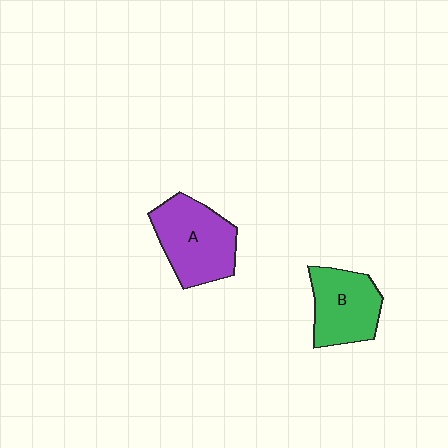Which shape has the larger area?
Shape A (purple).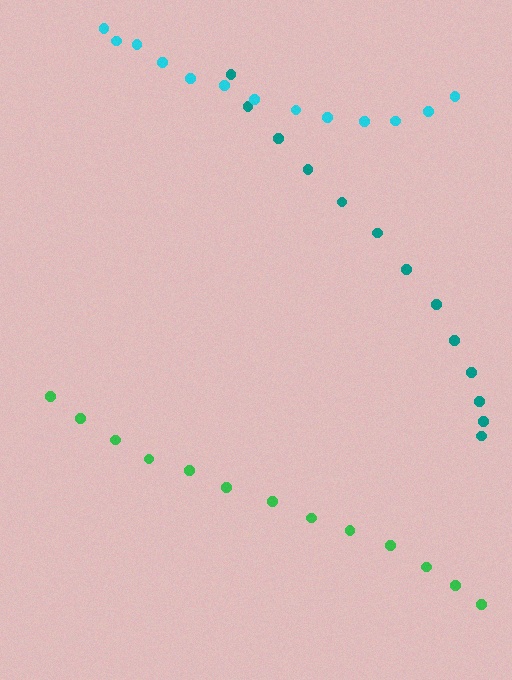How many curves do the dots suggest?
There are 3 distinct paths.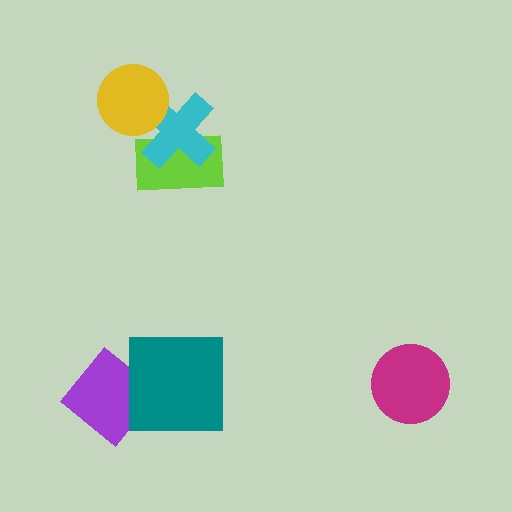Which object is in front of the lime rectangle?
The cyan cross is in front of the lime rectangle.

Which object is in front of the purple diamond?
The teal square is in front of the purple diamond.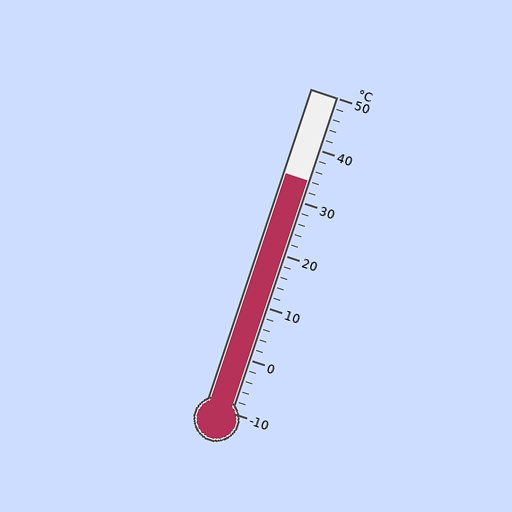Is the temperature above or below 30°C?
The temperature is above 30°C.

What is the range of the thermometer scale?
The thermometer scale ranges from -10°C to 50°C.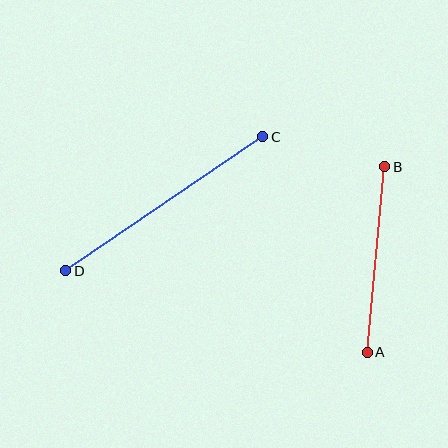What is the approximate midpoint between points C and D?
The midpoint is at approximately (164, 204) pixels.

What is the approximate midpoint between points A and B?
The midpoint is at approximately (376, 259) pixels.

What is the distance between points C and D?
The distance is approximately 239 pixels.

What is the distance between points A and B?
The distance is approximately 186 pixels.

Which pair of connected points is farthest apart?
Points C and D are farthest apart.